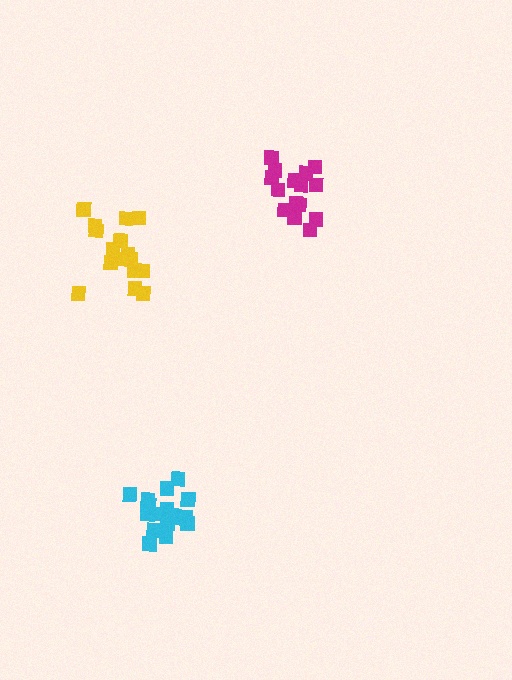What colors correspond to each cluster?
The clusters are colored: yellow, magenta, cyan.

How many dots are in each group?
Group 1: 16 dots, Group 2: 15 dots, Group 3: 19 dots (50 total).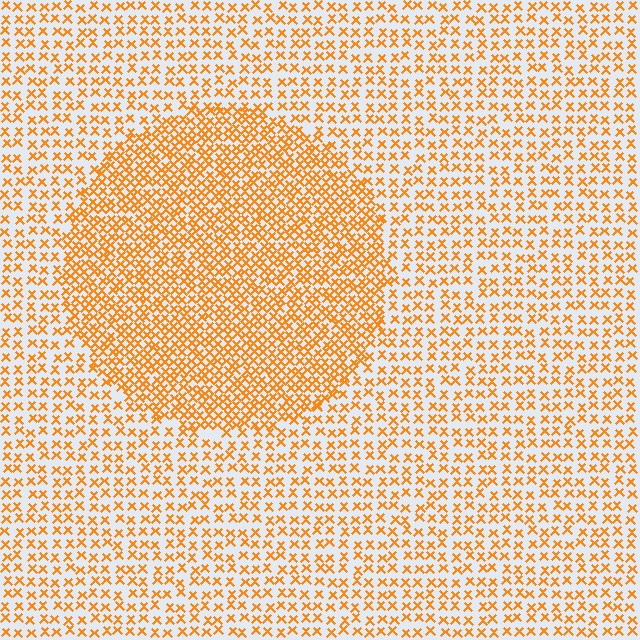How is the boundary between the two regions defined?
The boundary is defined by a change in element density (approximately 2.0x ratio). All elements are the same color, size, and shape.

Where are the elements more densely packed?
The elements are more densely packed inside the circle boundary.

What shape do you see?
I see a circle.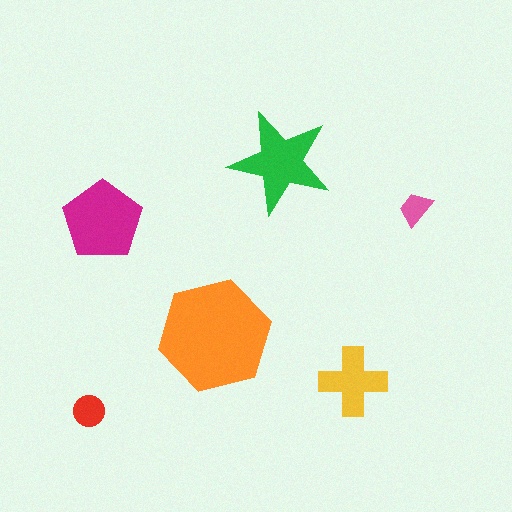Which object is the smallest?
The pink trapezoid.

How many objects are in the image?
There are 6 objects in the image.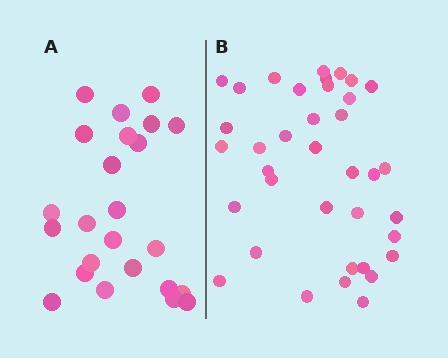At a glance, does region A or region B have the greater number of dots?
Region B (the right region) has more dots.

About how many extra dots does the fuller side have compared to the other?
Region B has approximately 15 more dots than region A.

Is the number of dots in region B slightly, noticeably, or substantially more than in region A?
Region B has substantially more. The ratio is roughly 1.5 to 1.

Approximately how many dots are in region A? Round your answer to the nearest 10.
About 20 dots. (The exact count is 24, which rounds to 20.)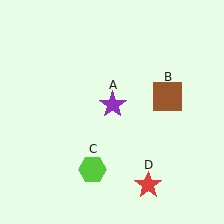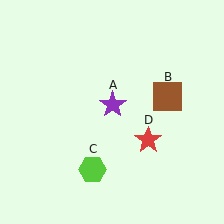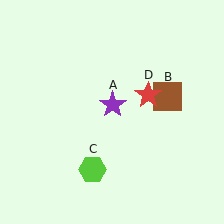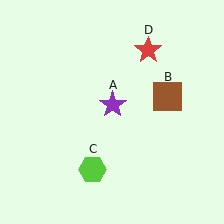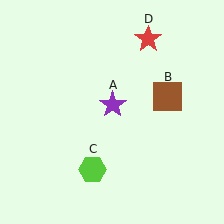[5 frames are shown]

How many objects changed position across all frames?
1 object changed position: red star (object D).